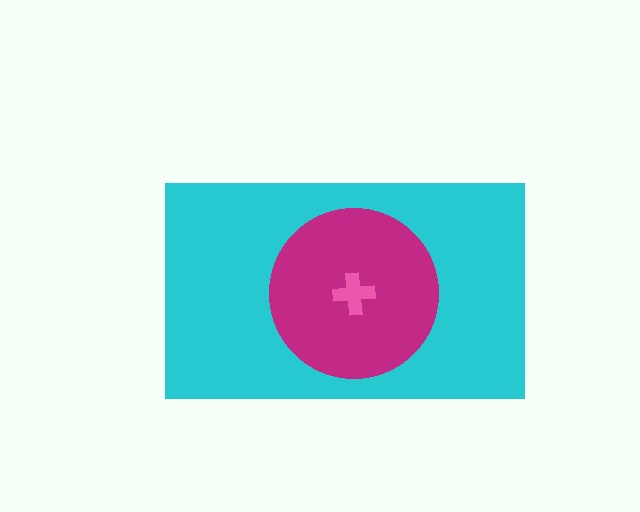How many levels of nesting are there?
3.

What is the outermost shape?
The cyan rectangle.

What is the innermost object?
The pink cross.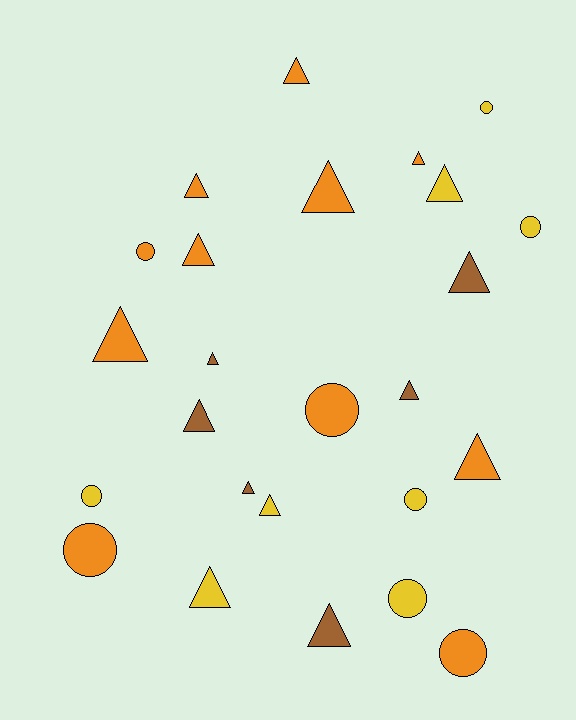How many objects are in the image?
There are 25 objects.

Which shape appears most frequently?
Triangle, with 16 objects.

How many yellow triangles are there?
There are 3 yellow triangles.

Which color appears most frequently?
Orange, with 11 objects.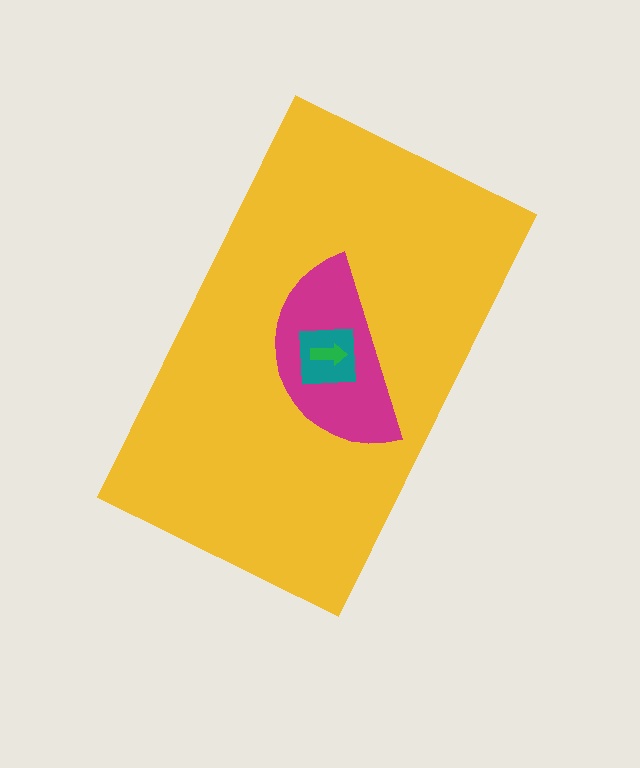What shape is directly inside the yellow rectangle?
The magenta semicircle.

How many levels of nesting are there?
4.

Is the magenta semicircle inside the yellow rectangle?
Yes.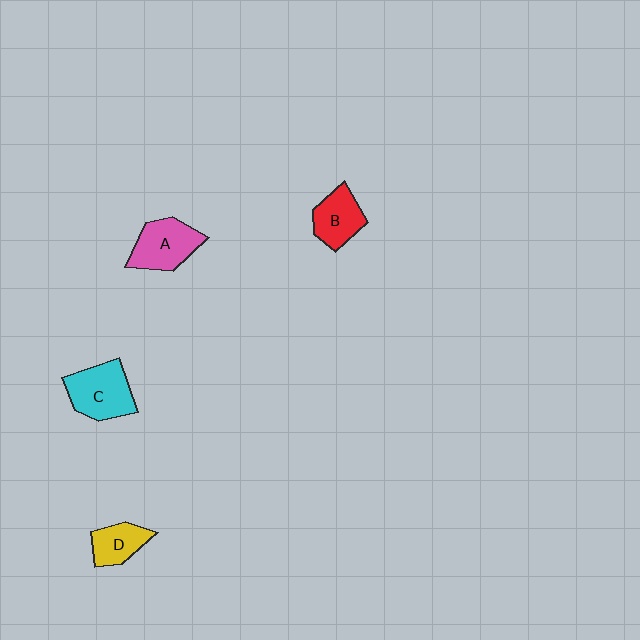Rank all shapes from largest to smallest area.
From largest to smallest: C (cyan), A (pink), B (red), D (yellow).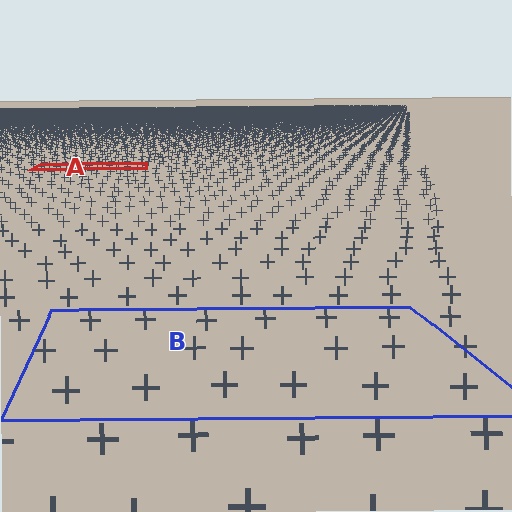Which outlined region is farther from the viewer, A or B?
Region A is farther from the viewer — the texture elements inside it appear smaller and more densely packed.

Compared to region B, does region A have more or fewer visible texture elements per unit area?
Region A has more texture elements per unit area — they are packed more densely because it is farther away.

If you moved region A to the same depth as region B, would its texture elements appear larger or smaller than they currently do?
They would appear larger. At a closer depth, the same texture elements are projected at a bigger on-screen size.